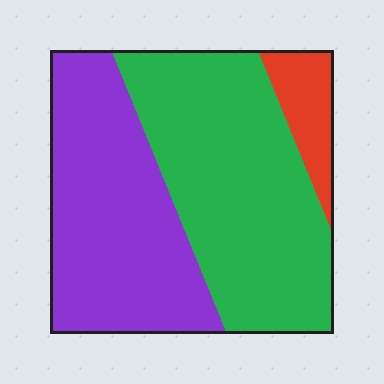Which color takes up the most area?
Green, at roughly 50%.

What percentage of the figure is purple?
Purple covers roughly 40% of the figure.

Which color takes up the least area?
Red, at roughly 10%.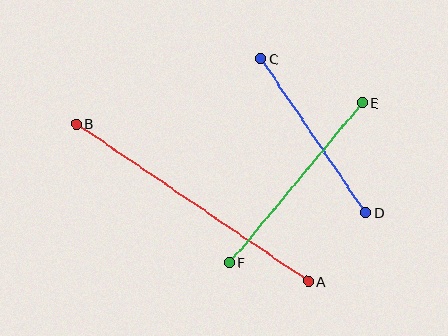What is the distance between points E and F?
The distance is approximately 207 pixels.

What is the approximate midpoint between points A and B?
The midpoint is at approximately (192, 203) pixels.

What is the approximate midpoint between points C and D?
The midpoint is at approximately (313, 136) pixels.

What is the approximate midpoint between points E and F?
The midpoint is at approximately (296, 183) pixels.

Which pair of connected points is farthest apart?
Points A and B are farthest apart.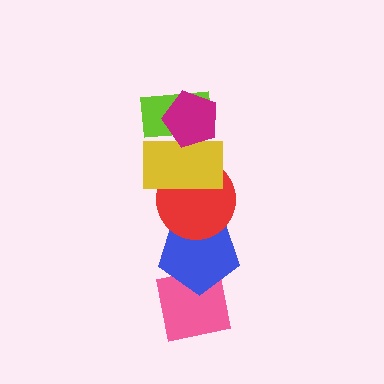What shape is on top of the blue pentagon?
The red circle is on top of the blue pentagon.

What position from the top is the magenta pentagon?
The magenta pentagon is 1st from the top.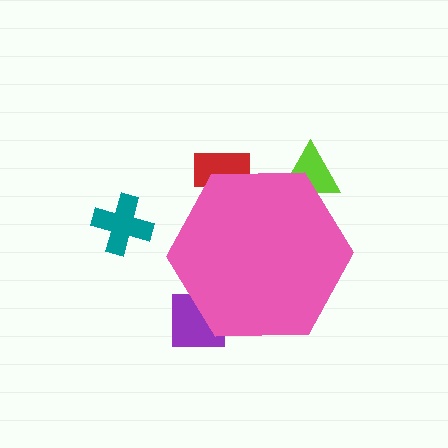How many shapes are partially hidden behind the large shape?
3 shapes are partially hidden.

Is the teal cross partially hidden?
No, the teal cross is fully visible.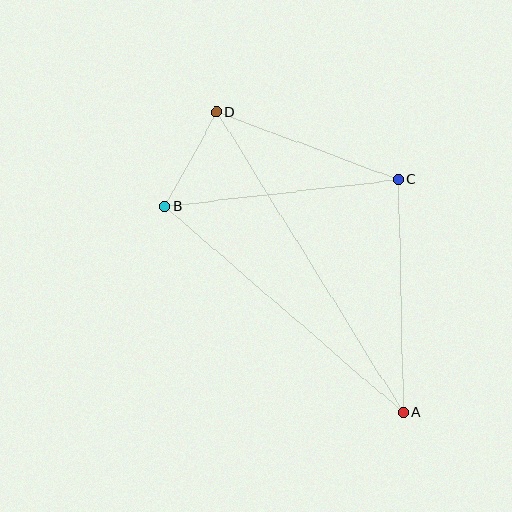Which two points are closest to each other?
Points B and D are closest to each other.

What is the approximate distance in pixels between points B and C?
The distance between B and C is approximately 235 pixels.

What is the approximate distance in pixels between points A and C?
The distance between A and C is approximately 233 pixels.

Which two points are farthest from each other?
Points A and D are farthest from each other.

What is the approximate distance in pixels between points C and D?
The distance between C and D is approximately 194 pixels.